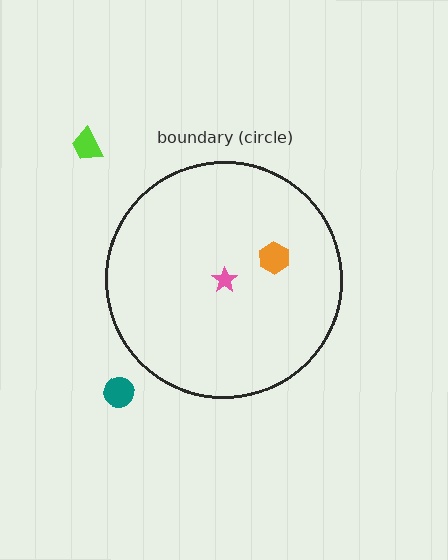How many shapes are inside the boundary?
2 inside, 2 outside.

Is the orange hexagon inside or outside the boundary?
Inside.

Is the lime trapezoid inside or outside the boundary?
Outside.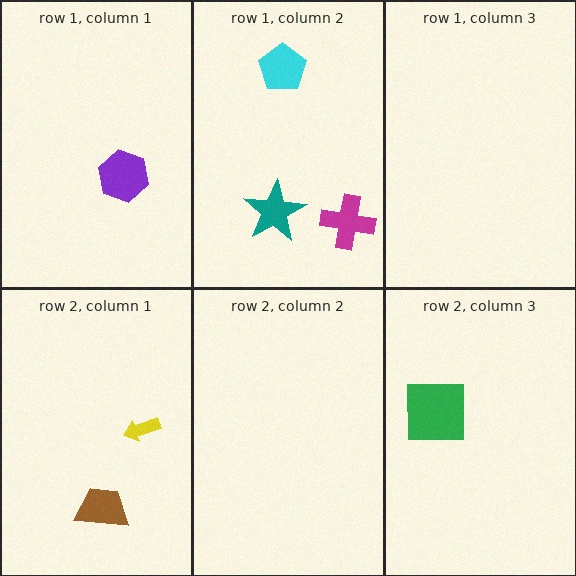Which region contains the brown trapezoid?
The row 2, column 1 region.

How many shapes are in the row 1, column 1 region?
1.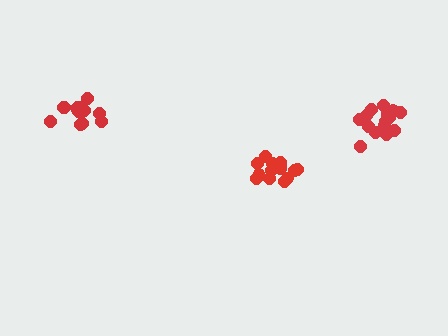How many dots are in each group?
Group 1: 14 dots, Group 2: 16 dots, Group 3: 14 dots (44 total).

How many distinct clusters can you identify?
There are 3 distinct clusters.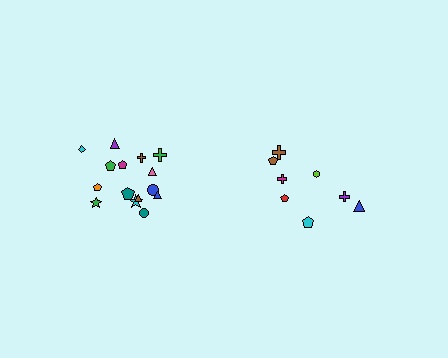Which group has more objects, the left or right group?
The left group.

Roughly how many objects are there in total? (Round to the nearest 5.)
Roughly 25 objects in total.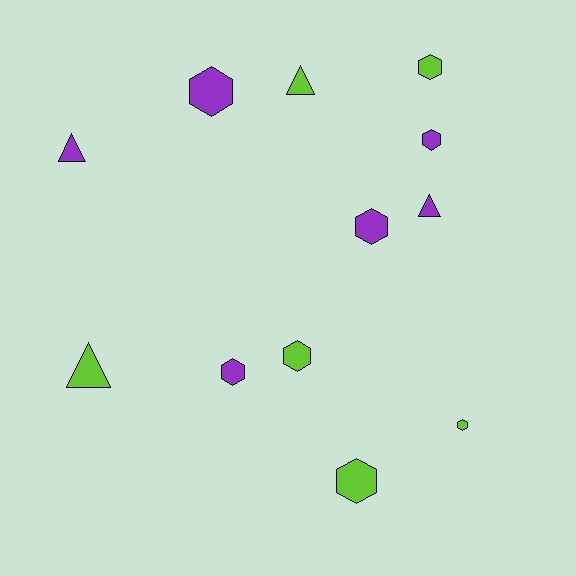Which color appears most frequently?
Lime, with 6 objects.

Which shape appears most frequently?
Hexagon, with 8 objects.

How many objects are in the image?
There are 12 objects.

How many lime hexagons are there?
There are 4 lime hexagons.